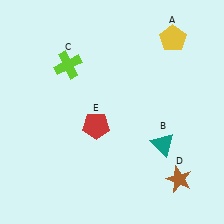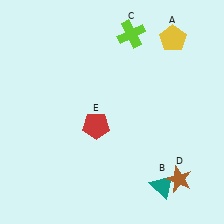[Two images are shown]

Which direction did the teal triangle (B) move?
The teal triangle (B) moved down.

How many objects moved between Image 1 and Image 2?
2 objects moved between the two images.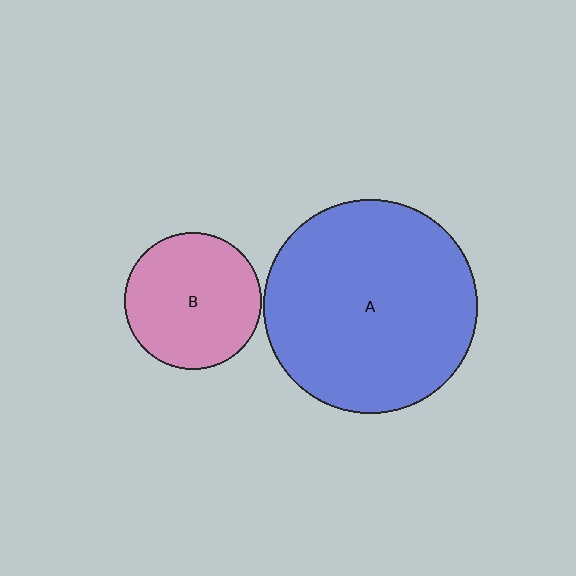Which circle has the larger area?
Circle A (blue).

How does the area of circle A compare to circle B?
Approximately 2.5 times.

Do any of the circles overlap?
No, none of the circles overlap.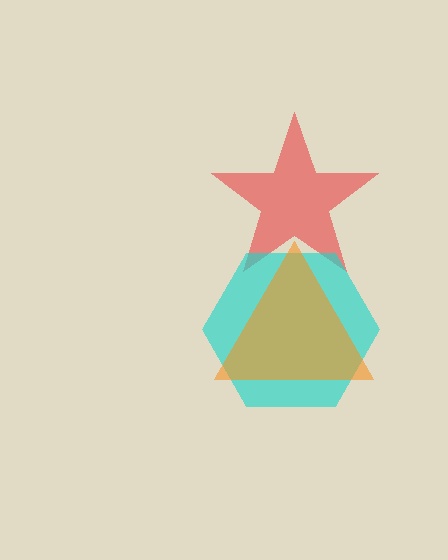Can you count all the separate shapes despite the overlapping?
Yes, there are 3 separate shapes.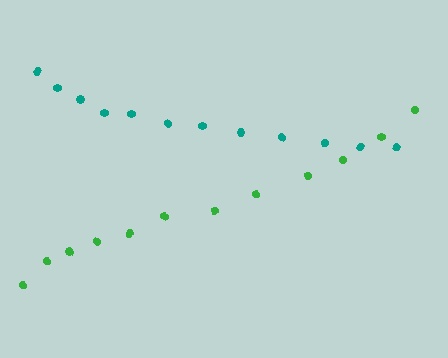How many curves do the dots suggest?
There are 2 distinct paths.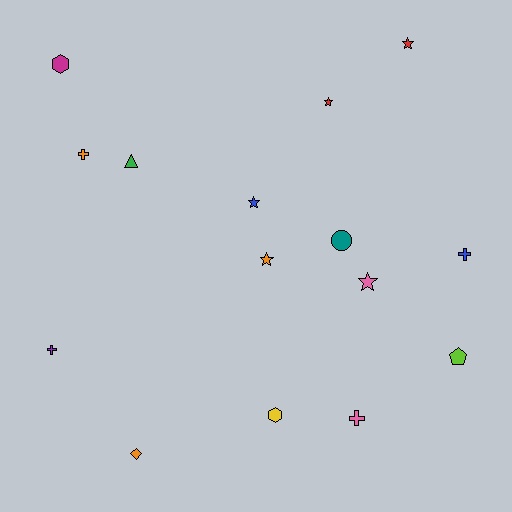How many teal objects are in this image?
There is 1 teal object.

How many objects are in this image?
There are 15 objects.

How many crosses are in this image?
There are 4 crosses.